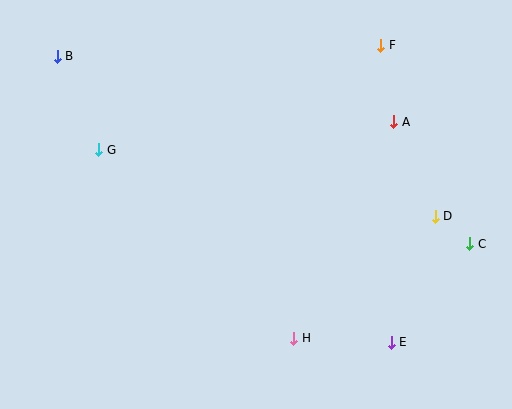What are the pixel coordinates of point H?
Point H is at (294, 338).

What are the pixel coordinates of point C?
Point C is at (470, 244).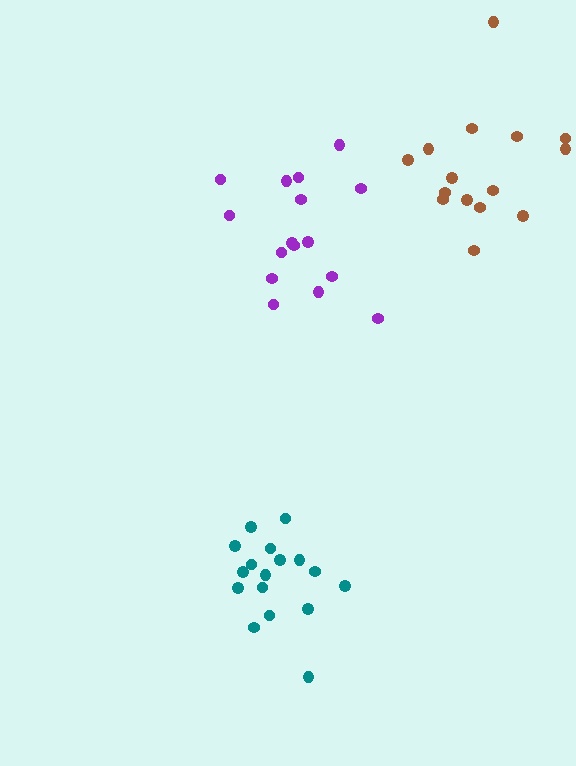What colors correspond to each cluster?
The clusters are colored: brown, purple, teal.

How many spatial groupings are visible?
There are 3 spatial groupings.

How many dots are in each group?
Group 1: 15 dots, Group 2: 16 dots, Group 3: 17 dots (48 total).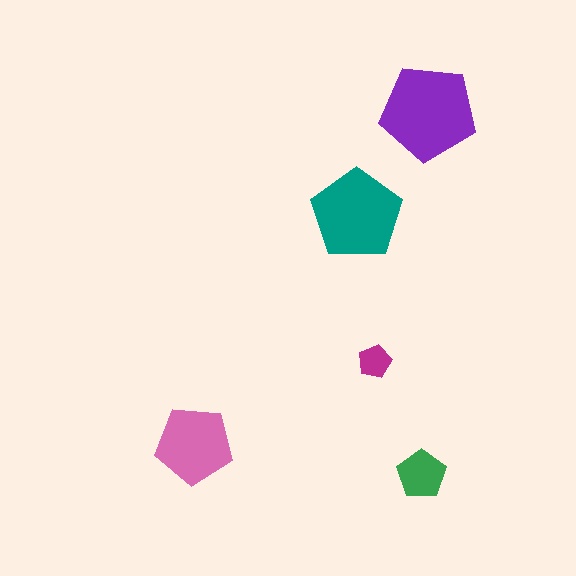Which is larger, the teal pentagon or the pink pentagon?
The teal one.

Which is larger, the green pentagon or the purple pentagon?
The purple one.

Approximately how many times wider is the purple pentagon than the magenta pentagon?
About 3 times wider.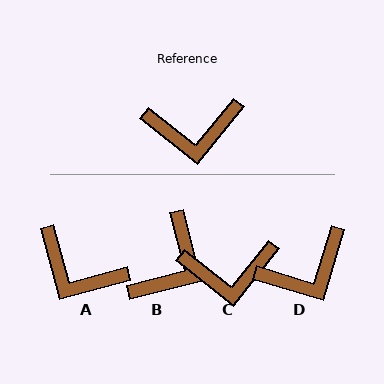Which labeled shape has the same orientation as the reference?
C.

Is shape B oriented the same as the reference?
No, it is off by about 53 degrees.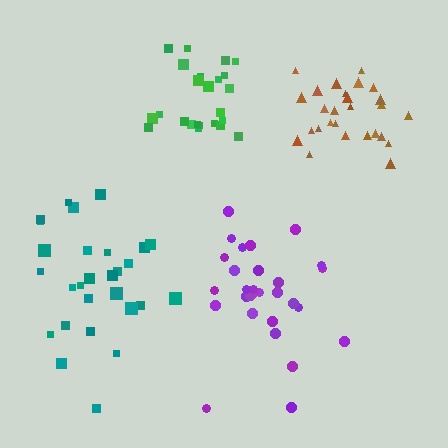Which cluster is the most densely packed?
Brown.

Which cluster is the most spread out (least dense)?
Purple.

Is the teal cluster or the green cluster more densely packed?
Green.